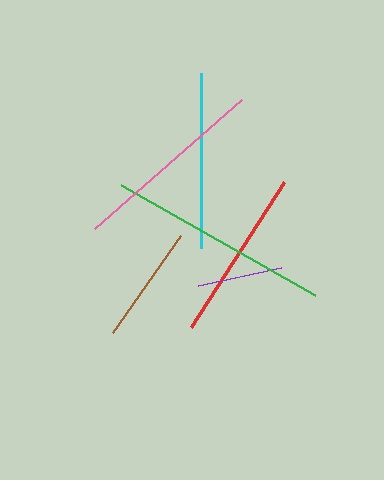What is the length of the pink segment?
The pink segment is approximately 195 pixels long.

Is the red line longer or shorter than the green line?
The green line is longer than the red line.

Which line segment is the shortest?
The purple line is the shortest at approximately 85 pixels.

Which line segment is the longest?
The green line is the longest at approximately 223 pixels.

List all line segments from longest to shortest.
From longest to shortest: green, pink, cyan, red, brown, purple.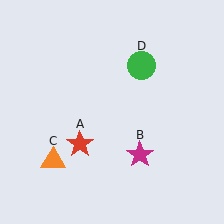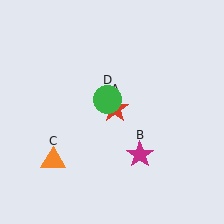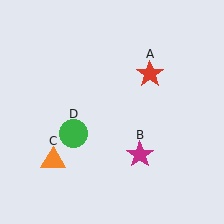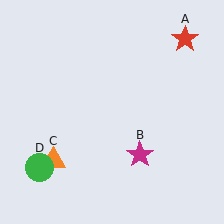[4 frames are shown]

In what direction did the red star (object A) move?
The red star (object A) moved up and to the right.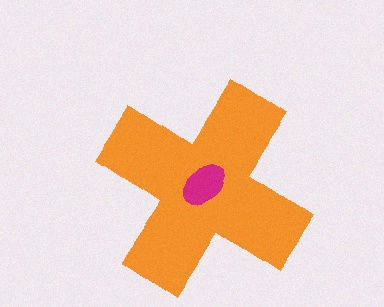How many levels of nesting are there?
2.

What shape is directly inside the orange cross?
The magenta ellipse.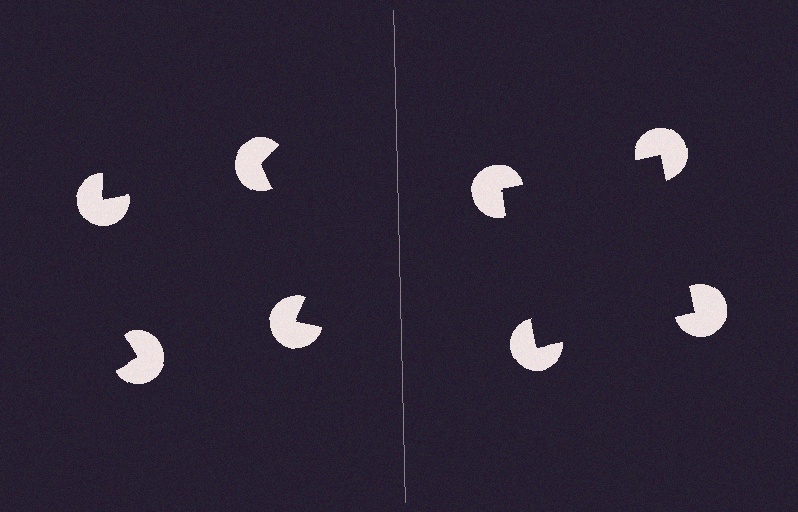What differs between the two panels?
The pac-man discs are positioned identically on both sides; only the wedge orientations differ. On the right they align to a square; on the left they are misaligned.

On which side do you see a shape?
An illusory square appears on the right side. On the left side the wedge cuts are rotated, so no coherent shape forms.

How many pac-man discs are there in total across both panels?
8 — 4 on each side.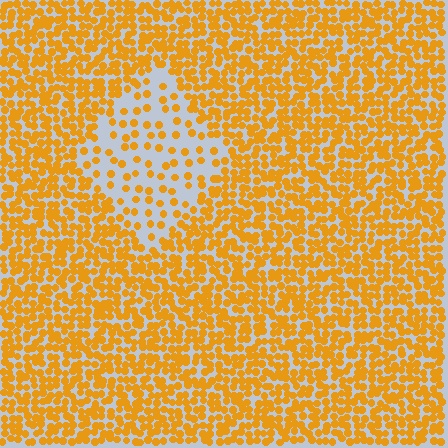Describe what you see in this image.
The image contains small orange elements arranged at two different densities. A diamond-shaped region is visible where the elements are less densely packed than the surrounding area.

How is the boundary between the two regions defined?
The boundary is defined by a change in element density (approximately 2.9x ratio). All elements are the same color, size, and shape.